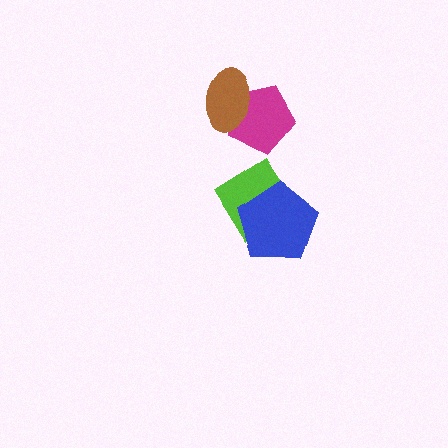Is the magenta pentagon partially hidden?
Yes, it is partially covered by another shape.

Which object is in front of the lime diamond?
The blue pentagon is in front of the lime diamond.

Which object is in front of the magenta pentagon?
The brown ellipse is in front of the magenta pentagon.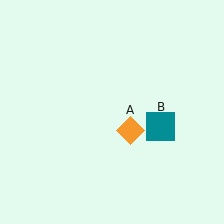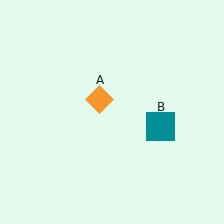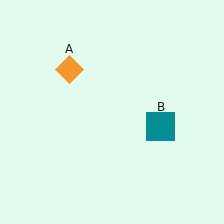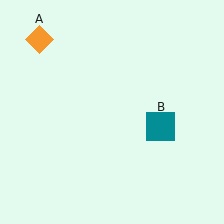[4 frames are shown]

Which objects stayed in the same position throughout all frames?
Teal square (object B) remained stationary.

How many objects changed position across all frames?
1 object changed position: orange diamond (object A).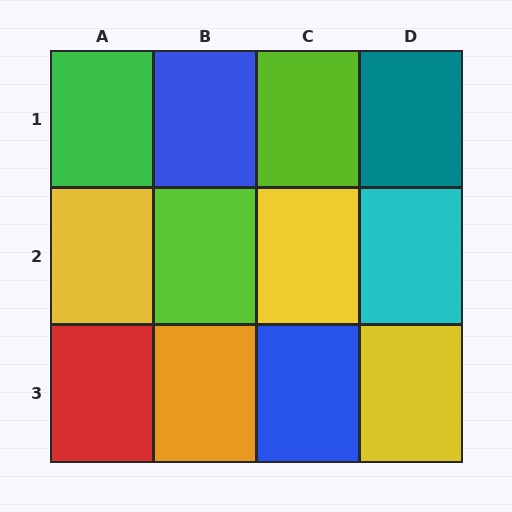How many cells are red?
1 cell is red.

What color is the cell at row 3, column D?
Yellow.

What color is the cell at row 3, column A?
Red.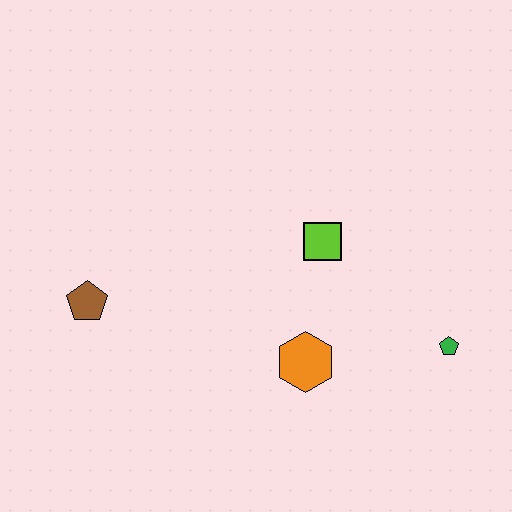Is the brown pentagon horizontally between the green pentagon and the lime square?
No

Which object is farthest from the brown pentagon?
The green pentagon is farthest from the brown pentagon.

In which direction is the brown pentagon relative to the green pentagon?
The brown pentagon is to the left of the green pentagon.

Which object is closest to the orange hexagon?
The lime square is closest to the orange hexagon.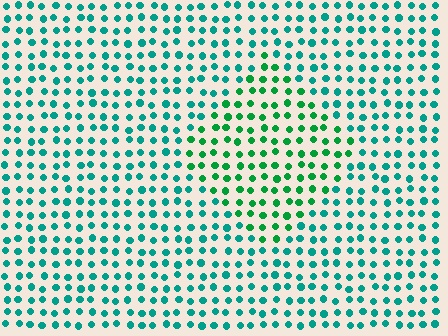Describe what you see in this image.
The image is filled with small teal elements in a uniform arrangement. A diamond-shaped region is visible where the elements are tinted to a slightly different hue, forming a subtle color boundary.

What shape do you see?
I see a diamond.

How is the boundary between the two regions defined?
The boundary is defined purely by a slight shift in hue (about 32 degrees). Spacing, size, and orientation are identical on both sides.